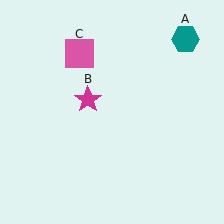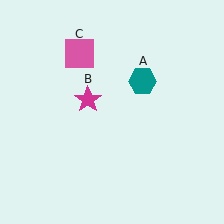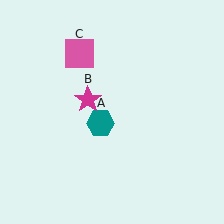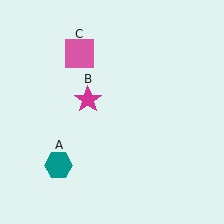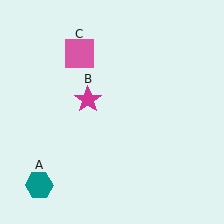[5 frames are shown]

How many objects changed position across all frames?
1 object changed position: teal hexagon (object A).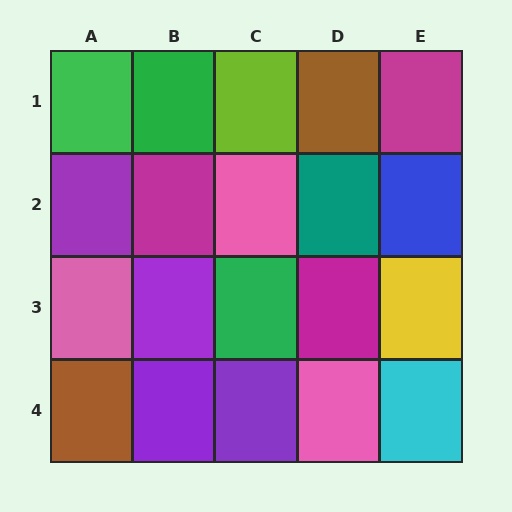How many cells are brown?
2 cells are brown.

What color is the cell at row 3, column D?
Magenta.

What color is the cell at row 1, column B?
Green.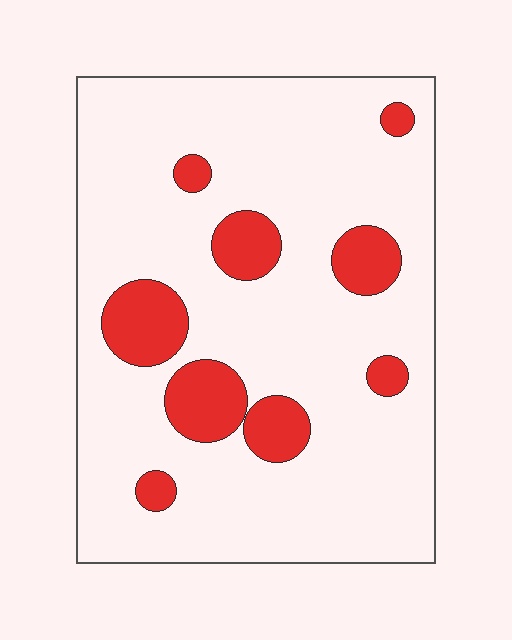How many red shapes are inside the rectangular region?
9.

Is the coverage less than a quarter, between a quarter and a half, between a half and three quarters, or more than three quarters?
Less than a quarter.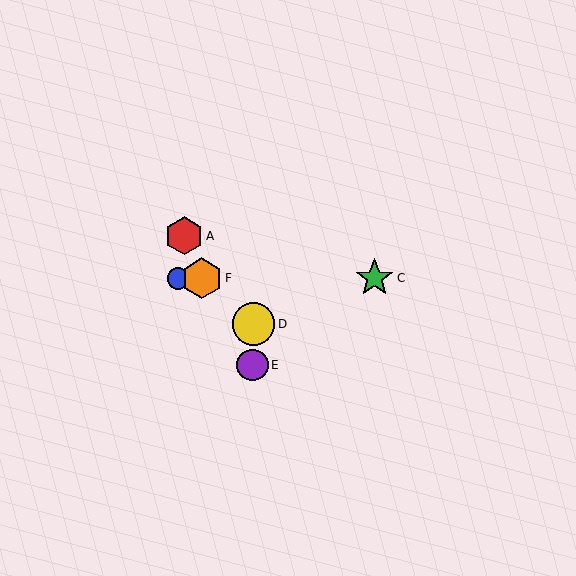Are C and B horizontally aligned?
Yes, both are at y≈278.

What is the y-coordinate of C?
Object C is at y≈278.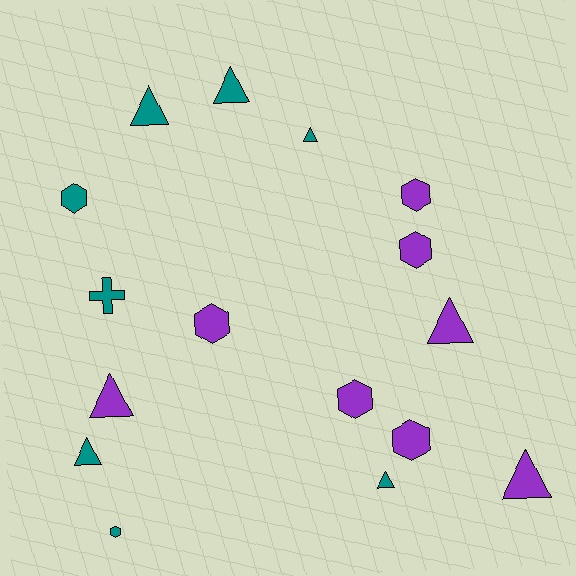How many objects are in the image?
There are 16 objects.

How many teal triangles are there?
There are 5 teal triangles.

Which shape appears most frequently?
Triangle, with 8 objects.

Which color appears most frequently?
Purple, with 8 objects.